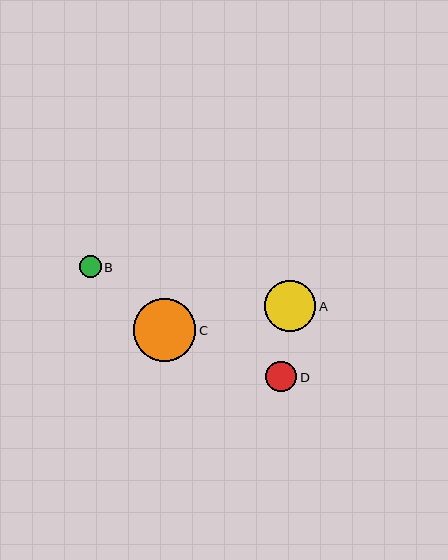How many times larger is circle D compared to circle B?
Circle D is approximately 1.4 times the size of circle B.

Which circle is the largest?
Circle C is the largest with a size of approximately 62 pixels.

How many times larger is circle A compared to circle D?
Circle A is approximately 1.7 times the size of circle D.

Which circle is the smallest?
Circle B is the smallest with a size of approximately 22 pixels.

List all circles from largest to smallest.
From largest to smallest: C, A, D, B.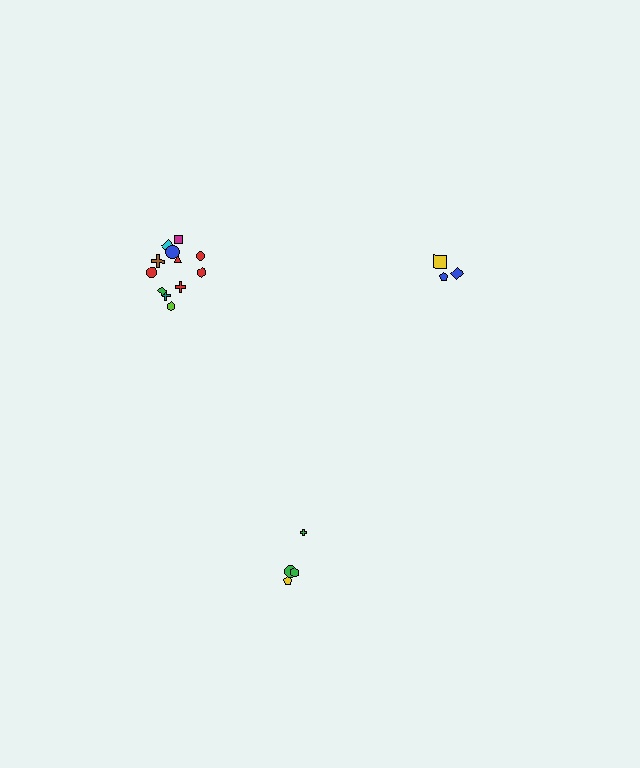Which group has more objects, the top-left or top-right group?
The top-left group.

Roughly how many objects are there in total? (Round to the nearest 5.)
Roughly 20 objects in total.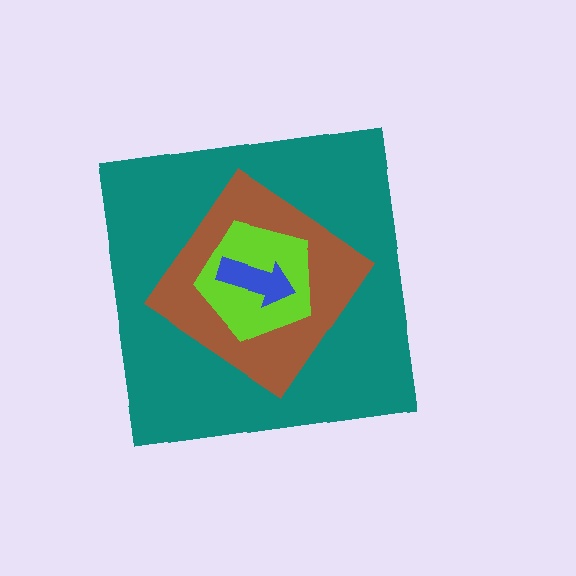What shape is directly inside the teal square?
The brown diamond.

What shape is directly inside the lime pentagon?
The blue arrow.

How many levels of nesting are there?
4.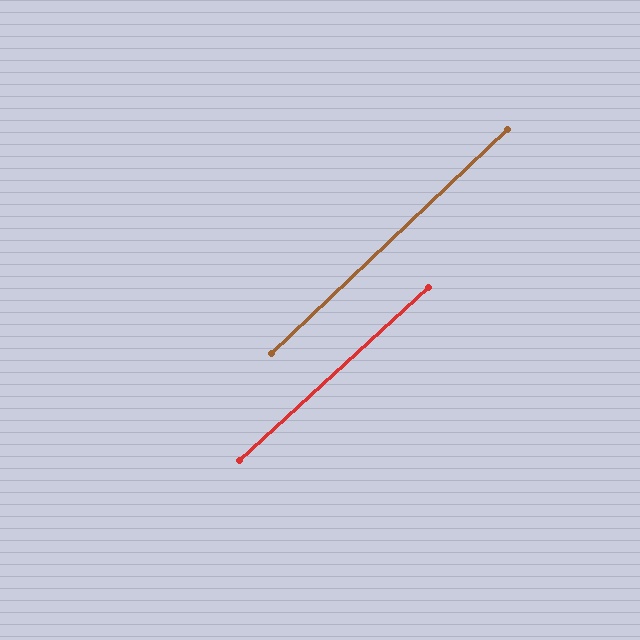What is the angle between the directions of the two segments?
Approximately 1 degree.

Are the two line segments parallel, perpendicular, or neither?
Parallel — their directions differ by only 1.1°.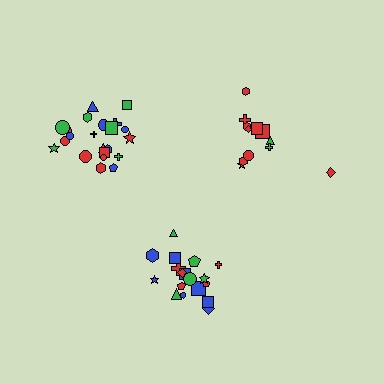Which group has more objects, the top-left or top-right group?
The top-left group.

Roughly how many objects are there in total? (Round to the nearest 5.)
Roughly 50 objects in total.